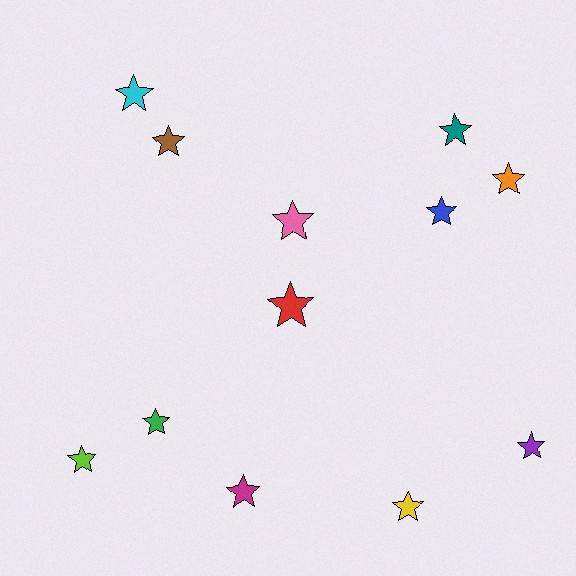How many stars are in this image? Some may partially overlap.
There are 12 stars.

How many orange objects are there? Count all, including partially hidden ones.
There is 1 orange object.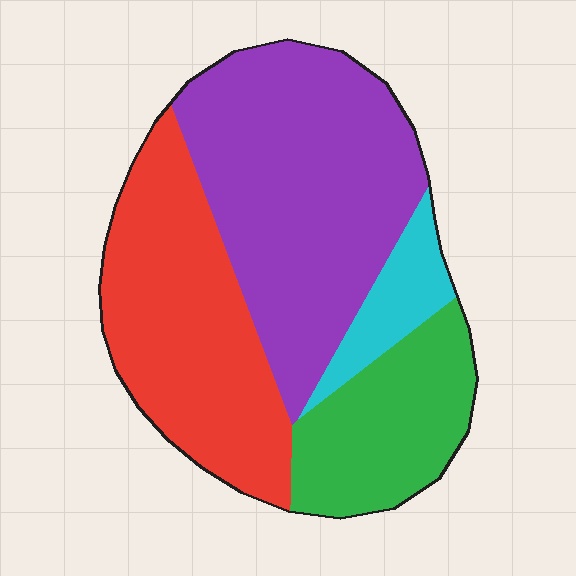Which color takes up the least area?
Cyan, at roughly 10%.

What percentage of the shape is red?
Red takes up about one third (1/3) of the shape.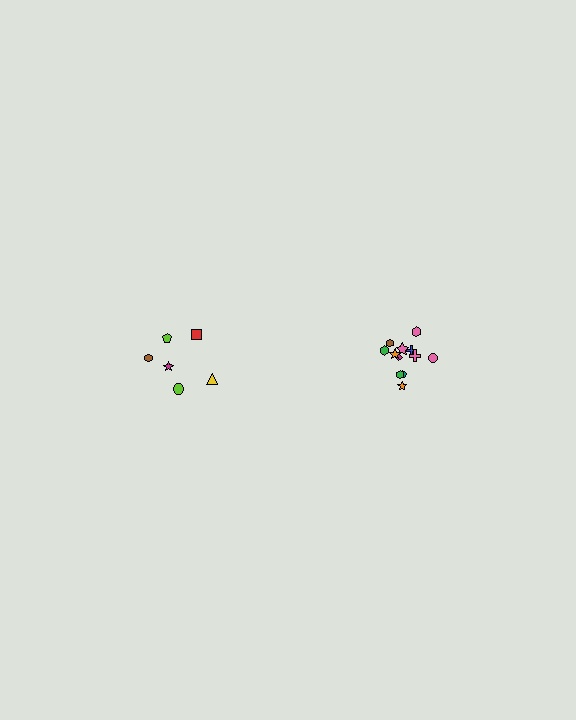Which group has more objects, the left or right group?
The right group.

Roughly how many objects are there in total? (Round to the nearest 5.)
Roughly 20 objects in total.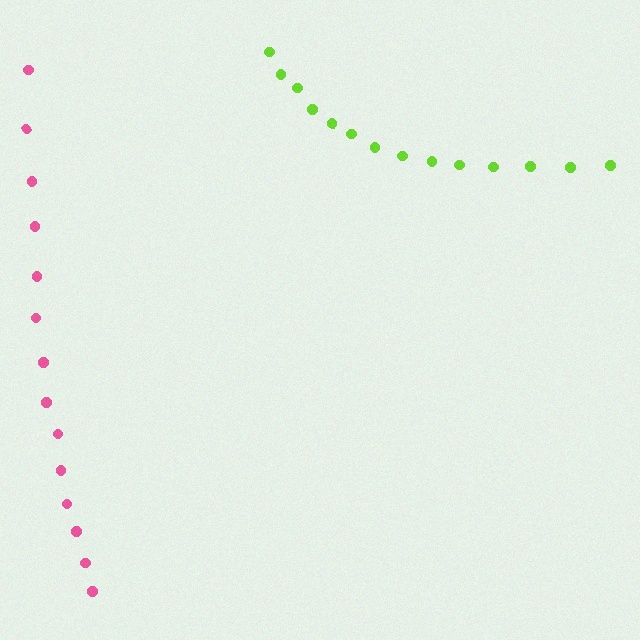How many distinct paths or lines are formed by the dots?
There are 2 distinct paths.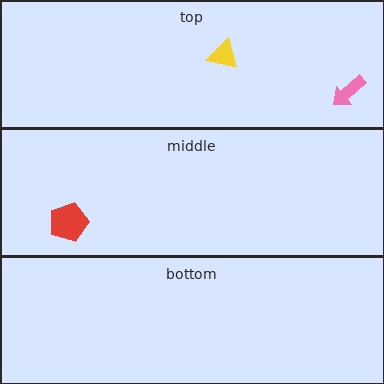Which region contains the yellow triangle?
The top region.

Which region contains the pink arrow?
The top region.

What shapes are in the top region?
The yellow triangle, the pink arrow.